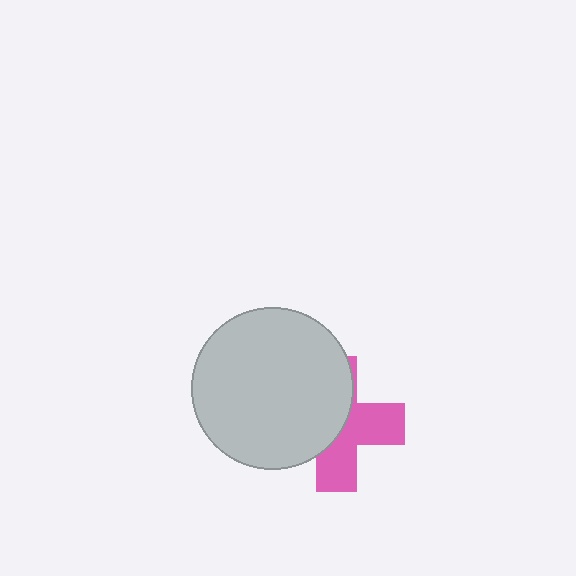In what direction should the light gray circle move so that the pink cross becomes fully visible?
The light gray circle should move left. That is the shortest direction to clear the overlap and leave the pink cross fully visible.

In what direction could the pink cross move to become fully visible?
The pink cross could move right. That would shift it out from behind the light gray circle entirely.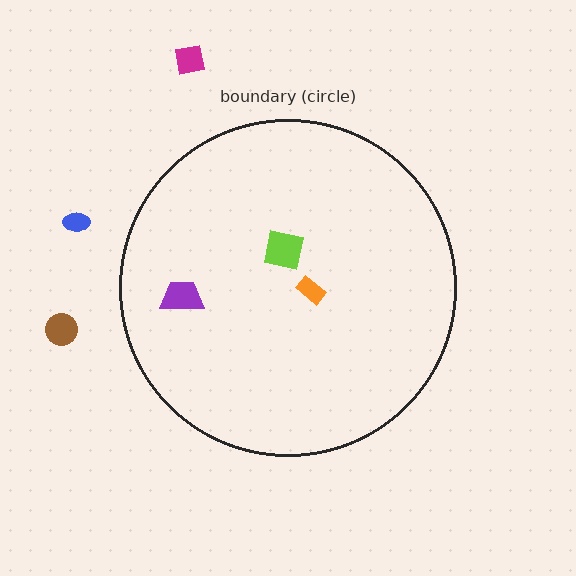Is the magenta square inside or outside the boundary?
Outside.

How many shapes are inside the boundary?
3 inside, 3 outside.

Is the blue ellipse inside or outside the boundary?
Outside.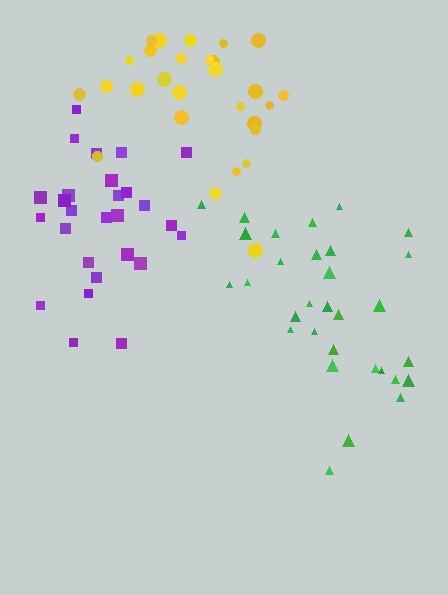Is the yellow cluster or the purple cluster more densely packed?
Yellow.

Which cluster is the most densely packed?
Yellow.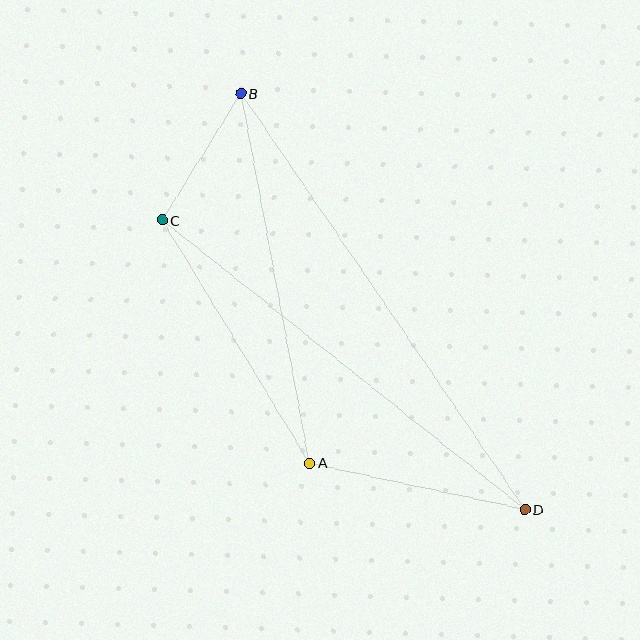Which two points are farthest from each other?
Points B and D are farthest from each other.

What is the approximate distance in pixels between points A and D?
The distance between A and D is approximately 220 pixels.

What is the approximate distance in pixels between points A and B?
The distance between A and B is approximately 376 pixels.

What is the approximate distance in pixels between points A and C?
The distance between A and C is approximately 284 pixels.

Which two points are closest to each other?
Points B and C are closest to each other.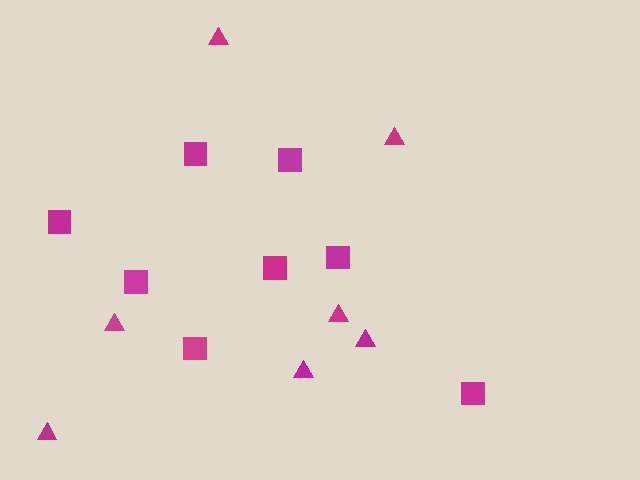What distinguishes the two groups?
There are 2 groups: one group of triangles (7) and one group of squares (8).